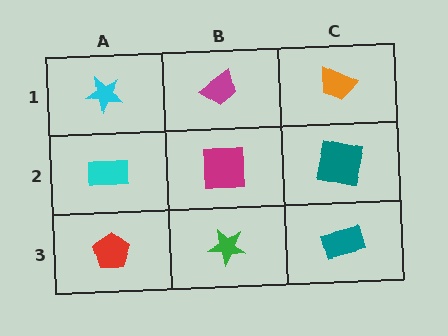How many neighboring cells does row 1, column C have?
2.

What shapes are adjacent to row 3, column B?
A magenta square (row 2, column B), a red pentagon (row 3, column A), a teal rectangle (row 3, column C).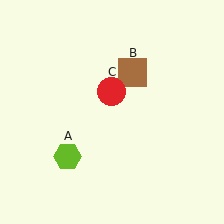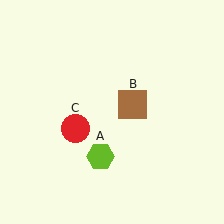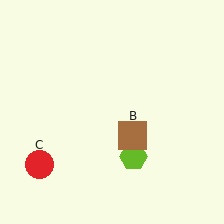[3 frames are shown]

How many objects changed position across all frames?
3 objects changed position: lime hexagon (object A), brown square (object B), red circle (object C).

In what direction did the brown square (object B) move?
The brown square (object B) moved down.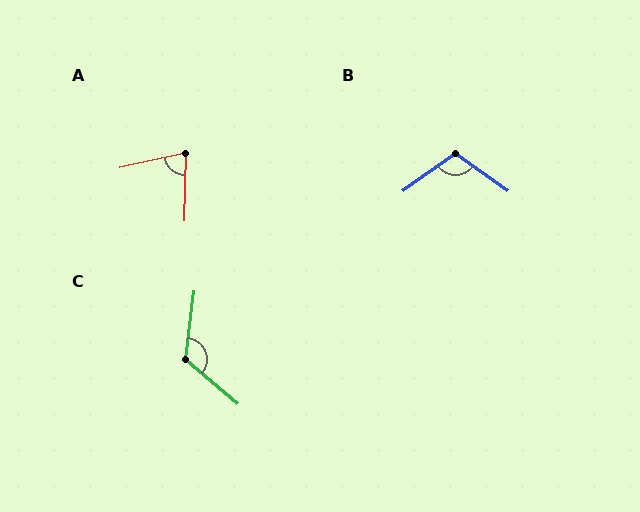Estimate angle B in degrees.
Approximately 108 degrees.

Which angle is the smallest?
A, at approximately 76 degrees.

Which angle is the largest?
C, at approximately 123 degrees.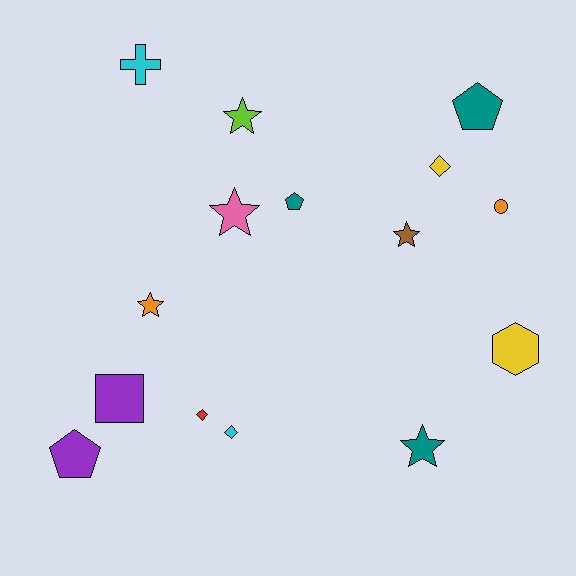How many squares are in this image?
There is 1 square.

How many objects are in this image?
There are 15 objects.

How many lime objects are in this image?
There is 1 lime object.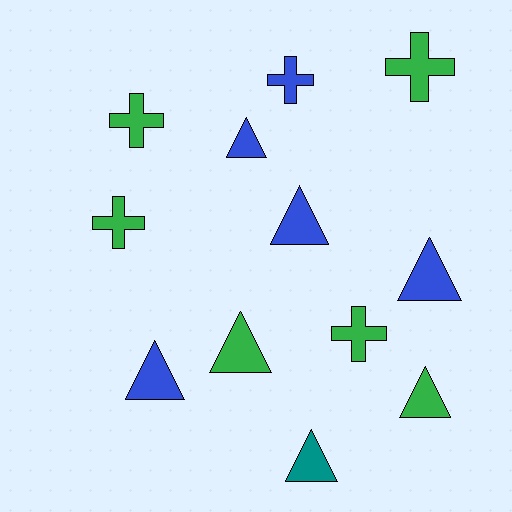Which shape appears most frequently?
Triangle, with 7 objects.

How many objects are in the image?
There are 12 objects.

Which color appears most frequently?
Green, with 6 objects.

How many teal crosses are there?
There are no teal crosses.